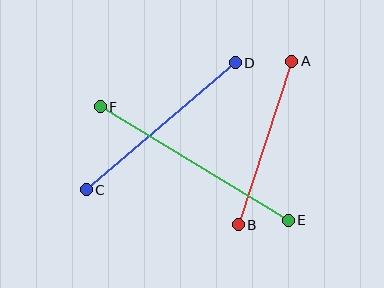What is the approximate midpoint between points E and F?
The midpoint is at approximately (194, 164) pixels.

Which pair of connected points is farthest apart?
Points E and F are farthest apart.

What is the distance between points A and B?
The distance is approximately 172 pixels.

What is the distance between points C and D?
The distance is approximately 196 pixels.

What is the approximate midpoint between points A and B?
The midpoint is at approximately (265, 143) pixels.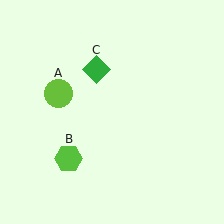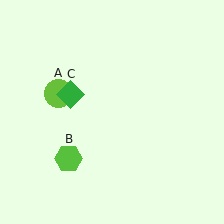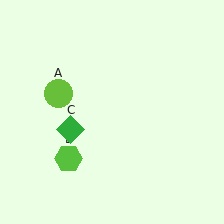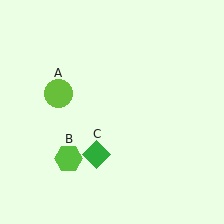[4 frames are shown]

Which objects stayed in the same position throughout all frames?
Lime circle (object A) and lime hexagon (object B) remained stationary.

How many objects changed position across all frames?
1 object changed position: green diamond (object C).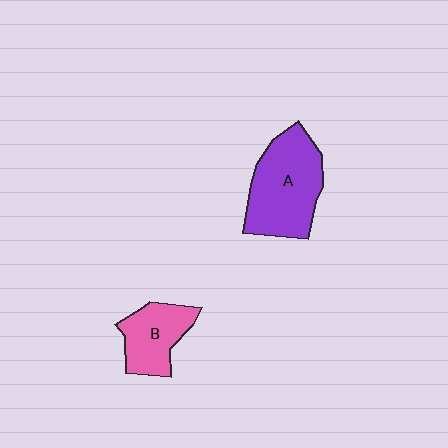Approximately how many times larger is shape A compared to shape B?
Approximately 1.7 times.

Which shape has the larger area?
Shape A (purple).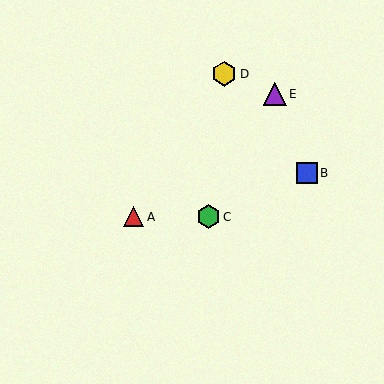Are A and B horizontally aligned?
No, A is at y≈217 and B is at y≈173.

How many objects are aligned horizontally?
2 objects (A, C) are aligned horizontally.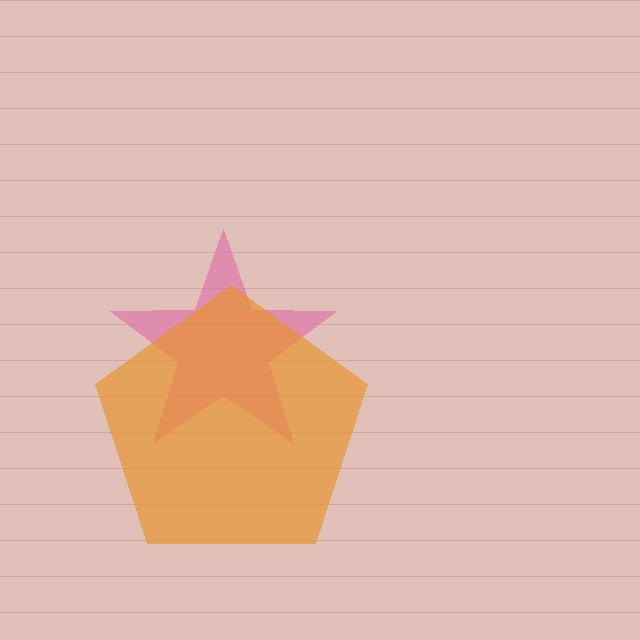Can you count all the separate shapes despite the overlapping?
Yes, there are 2 separate shapes.